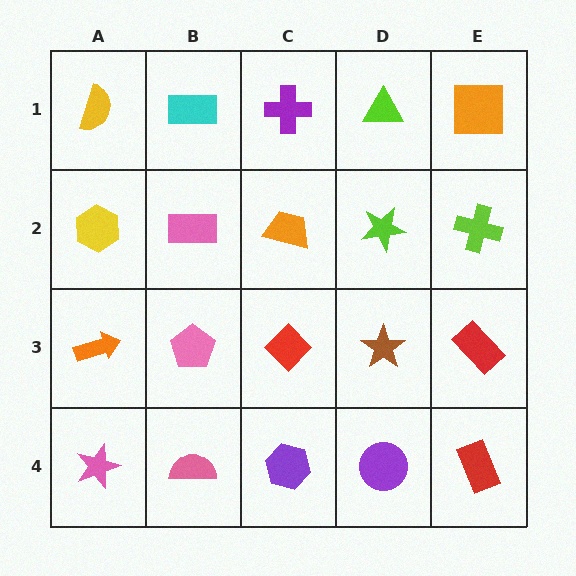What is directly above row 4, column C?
A red diamond.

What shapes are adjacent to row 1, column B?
A pink rectangle (row 2, column B), a yellow semicircle (row 1, column A), a purple cross (row 1, column C).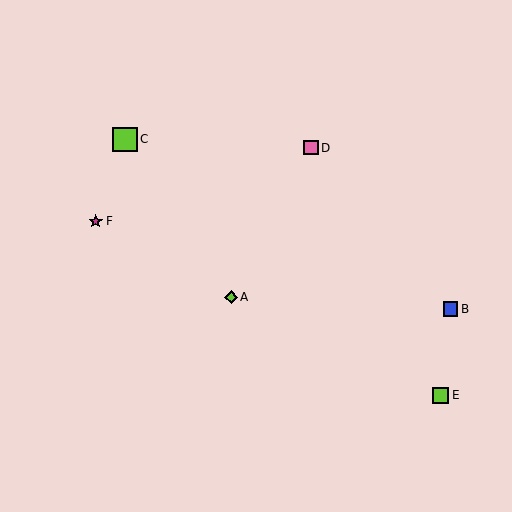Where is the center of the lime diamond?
The center of the lime diamond is at (231, 297).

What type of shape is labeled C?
Shape C is a lime square.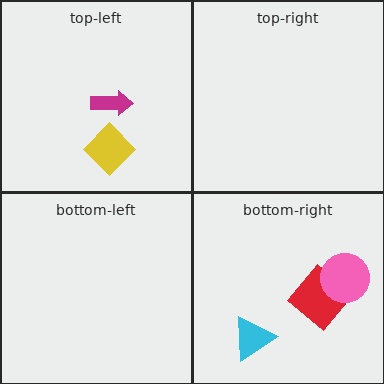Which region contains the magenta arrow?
The top-left region.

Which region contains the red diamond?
The bottom-right region.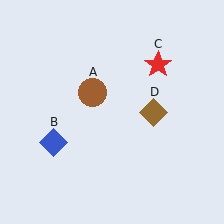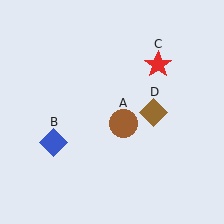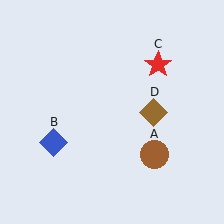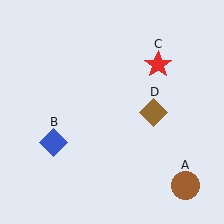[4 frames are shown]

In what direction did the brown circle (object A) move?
The brown circle (object A) moved down and to the right.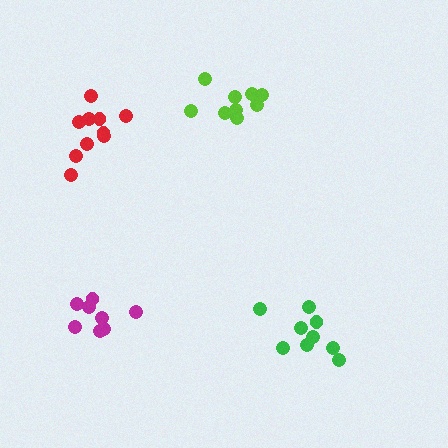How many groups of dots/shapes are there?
There are 4 groups.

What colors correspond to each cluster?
The clusters are colored: green, lime, red, magenta.